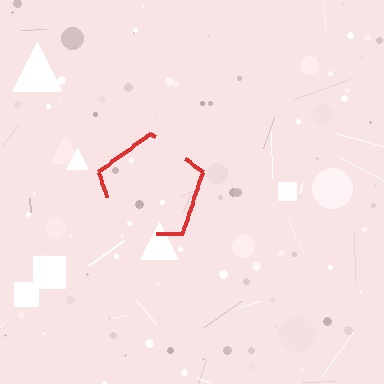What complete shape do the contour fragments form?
The contour fragments form a pentagon.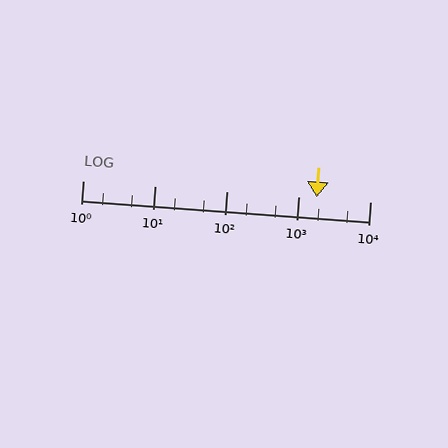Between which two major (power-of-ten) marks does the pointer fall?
The pointer is between 1000 and 10000.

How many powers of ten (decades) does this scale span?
The scale spans 4 decades, from 1 to 10000.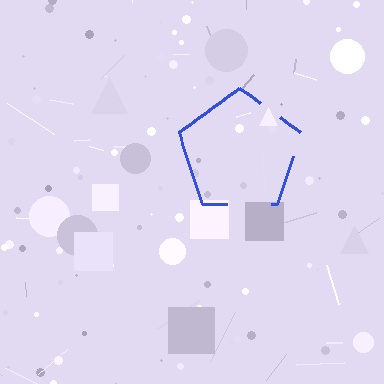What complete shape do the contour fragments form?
The contour fragments form a pentagon.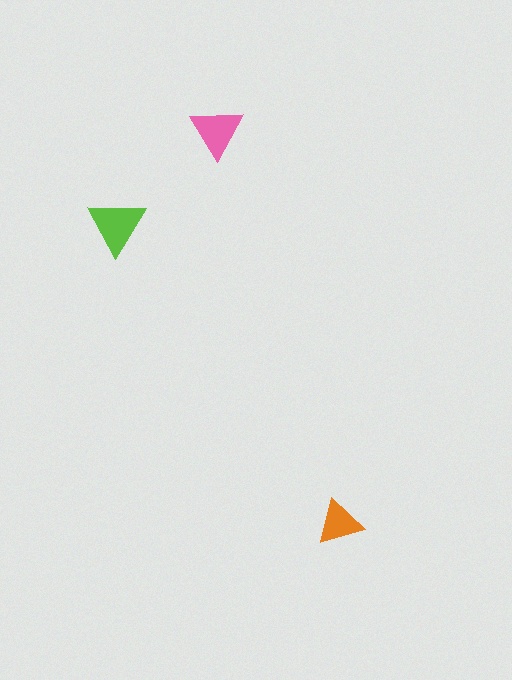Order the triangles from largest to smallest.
the lime one, the pink one, the orange one.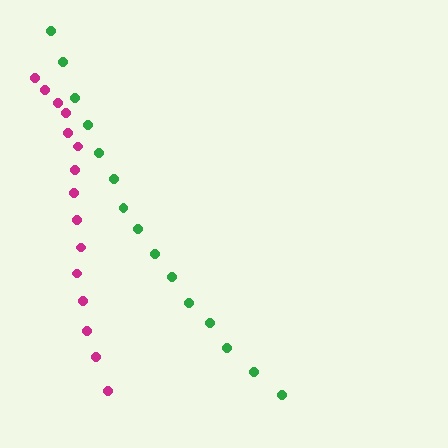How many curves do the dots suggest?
There are 2 distinct paths.